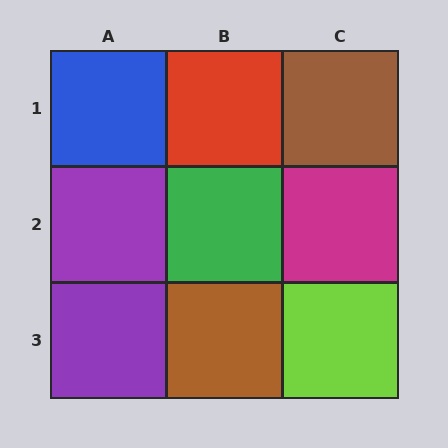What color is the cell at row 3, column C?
Lime.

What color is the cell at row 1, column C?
Brown.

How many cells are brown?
2 cells are brown.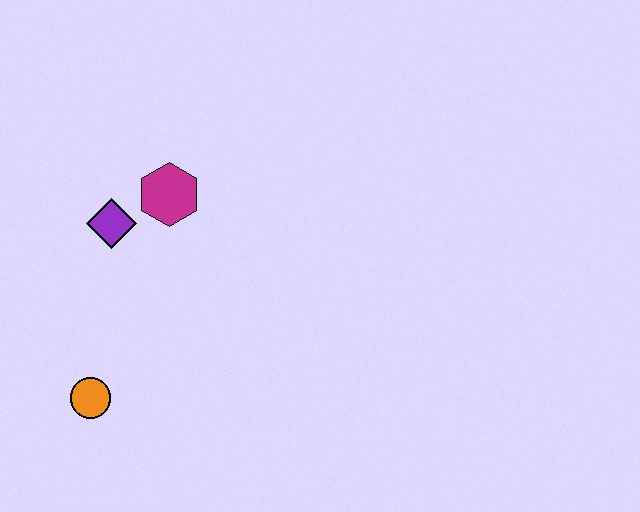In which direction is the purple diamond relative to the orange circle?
The purple diamond is above the orange circle.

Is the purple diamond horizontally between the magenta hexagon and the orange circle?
Yes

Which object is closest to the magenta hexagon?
The purple diamond is closest to the magenta hexagon.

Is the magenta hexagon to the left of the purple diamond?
No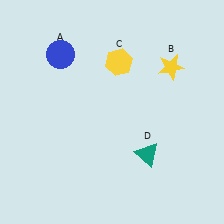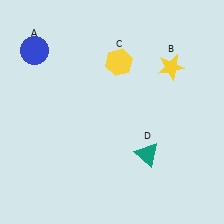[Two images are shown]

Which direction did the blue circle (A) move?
The blue circle (A) moved left.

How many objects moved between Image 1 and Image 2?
1 object moved between the two images.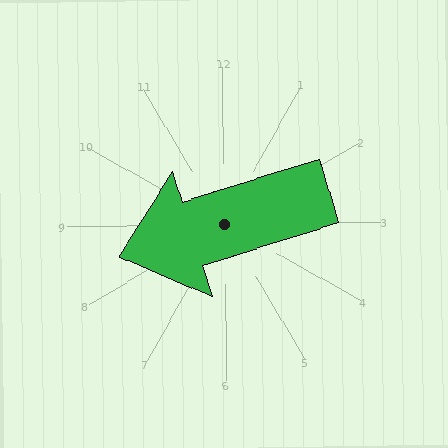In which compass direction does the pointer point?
West.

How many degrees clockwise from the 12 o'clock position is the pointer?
Approximately 253 degrees.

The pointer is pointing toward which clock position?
Roughly 8 o'clock.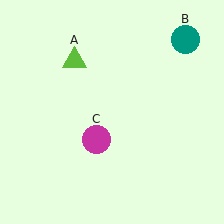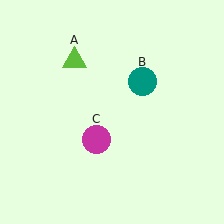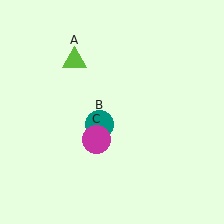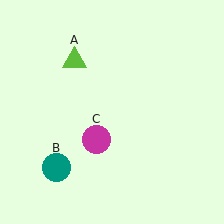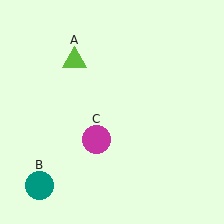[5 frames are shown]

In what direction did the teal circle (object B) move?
The teal circle (object B) moved down and to the left.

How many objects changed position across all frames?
1 object changed position: teal circle (object B).